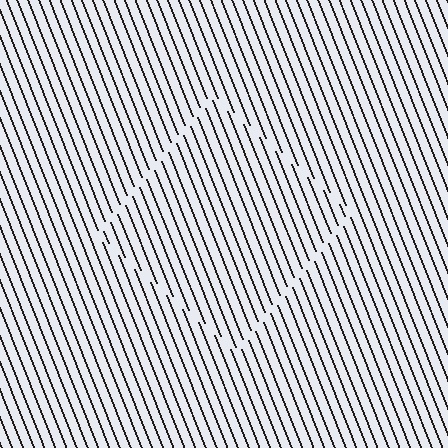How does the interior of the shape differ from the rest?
The interior of the shape contains the same grating, shifted by half a period — the contour is defined by the phase discontinuity where line-ends from the inner and outer gratings abut.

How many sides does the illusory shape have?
4 sides — the line-ends trace a square.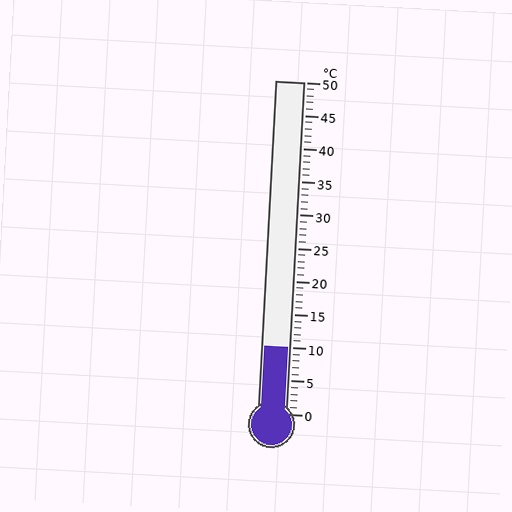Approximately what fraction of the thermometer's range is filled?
The thermometer is filled to approximately 20% of its range.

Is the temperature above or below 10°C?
The temperature is at 10°C.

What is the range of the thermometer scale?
The thermometer scale ranges from 0°C to 50°C.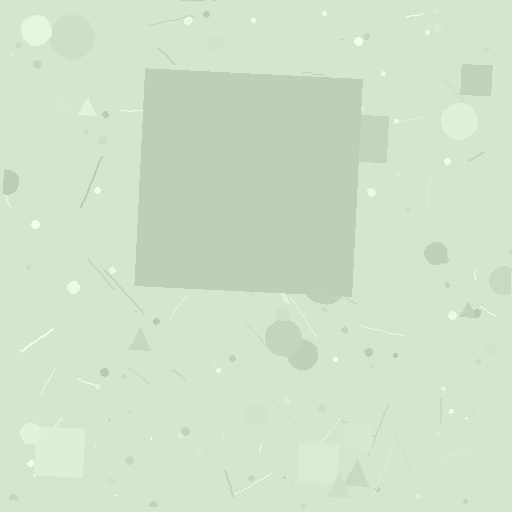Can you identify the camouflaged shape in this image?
The camouflaged shape is a square.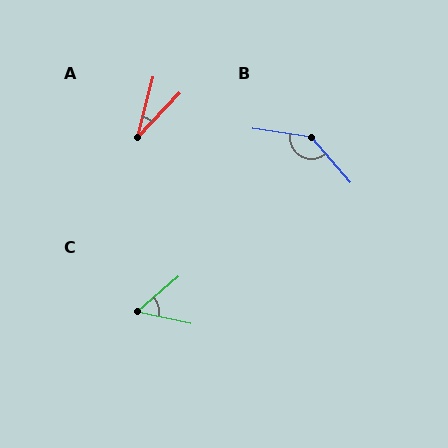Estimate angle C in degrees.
Approximately 54 degrees.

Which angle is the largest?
B, at approximately 139 degrees.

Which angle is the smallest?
A, at approximately 30 degrees.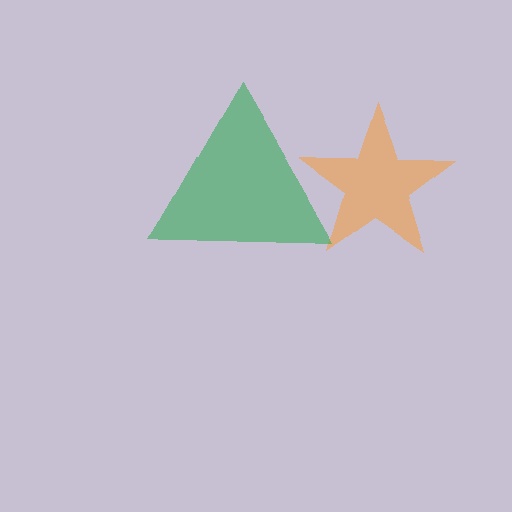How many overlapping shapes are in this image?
There are 2 overlapping shapes in the image.